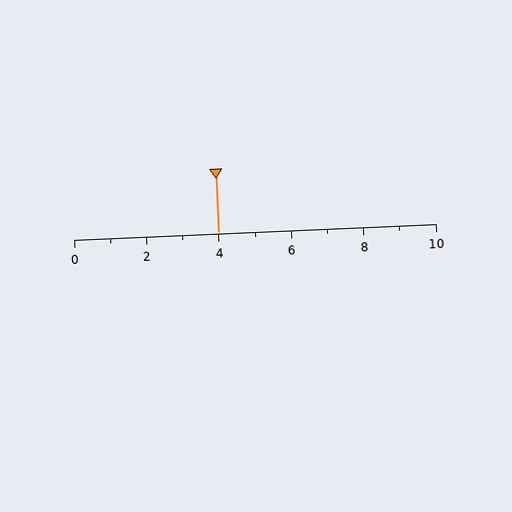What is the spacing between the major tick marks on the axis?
The major ticks are spaced 2 apart.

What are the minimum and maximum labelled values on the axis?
The axis runs from 0 to 10.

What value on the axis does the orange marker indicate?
The marker indicates approximately 4.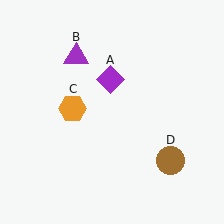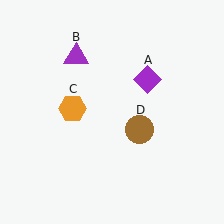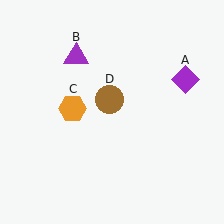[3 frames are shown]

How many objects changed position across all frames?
2 objects changed position: purple diamond (object A), brown circle (object D).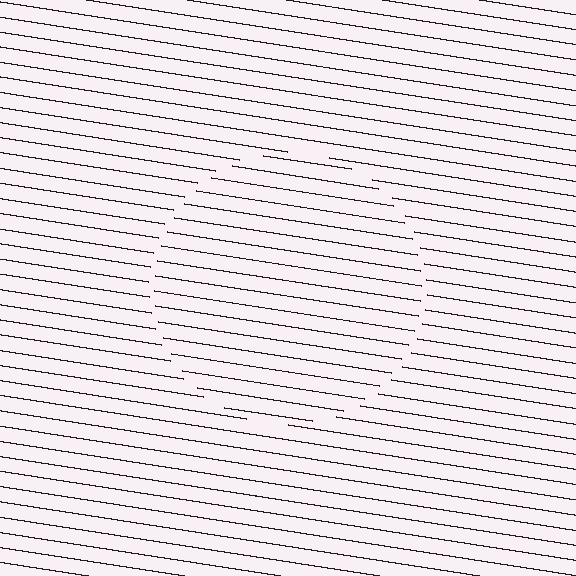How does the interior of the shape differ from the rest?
The interior of the shape contains the same grating, shifted by half a period — the contour is defined by the phase discontinuity where line-ends from the inner and outer gratings abut.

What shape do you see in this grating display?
An illusory circle. The interior of the shape contains the same grating, shifted by half a period — the contour is defined by the phase discontinuity where line-ends from the inner and outer gratings abut.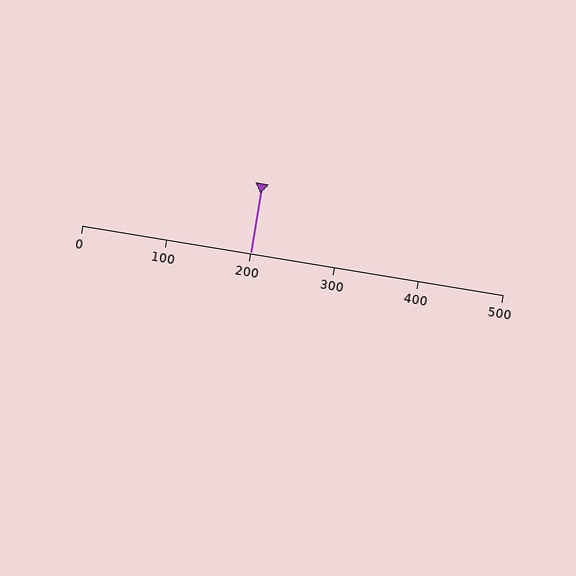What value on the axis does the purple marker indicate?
The marker indicates approximately 200.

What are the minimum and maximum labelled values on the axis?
The axis runs from 0 to 500.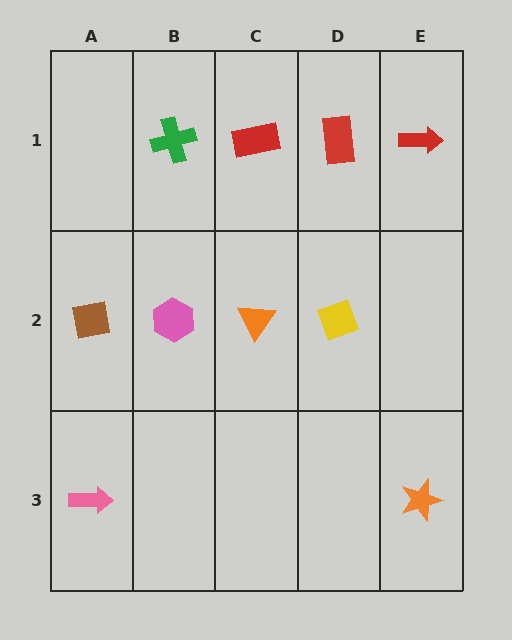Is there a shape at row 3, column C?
No, that cell is empty.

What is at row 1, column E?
A red arrow.